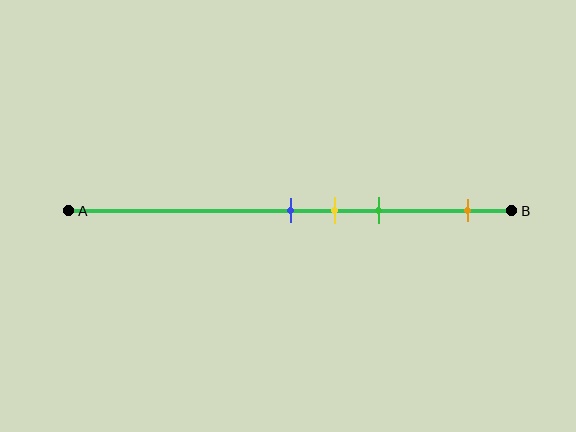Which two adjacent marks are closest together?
The blue and yellow marks are the closest adjacent pair.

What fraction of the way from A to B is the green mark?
The green mark is approximately 70% (0.7) of the way from A to B.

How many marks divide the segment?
There are 4 marks dividing the segment.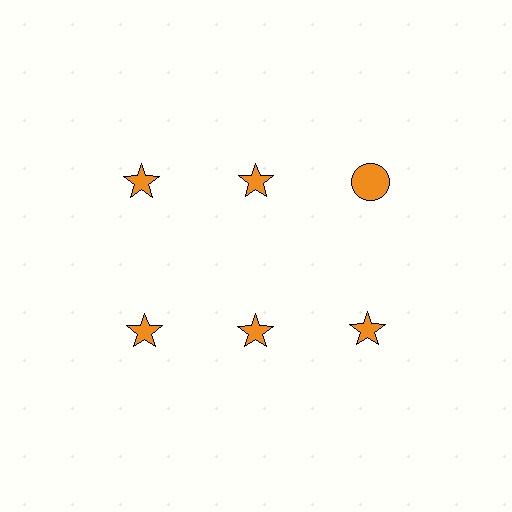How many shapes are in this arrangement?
There are 6 shapes arranged in a grid pattern.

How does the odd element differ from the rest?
It has a different shape: circle instead of star.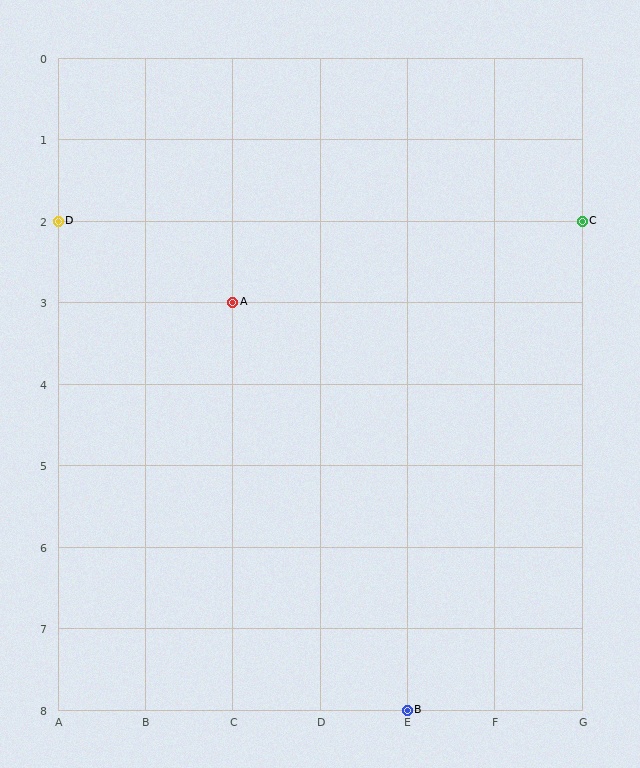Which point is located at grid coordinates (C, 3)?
Point A is at (C, 3).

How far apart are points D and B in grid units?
Points D and B are 4 columns and 6 rows apart (about 7.2 grid units diagonally).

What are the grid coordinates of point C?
Point C is at grid coordinates (G, 2).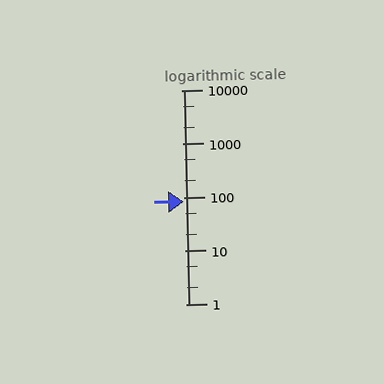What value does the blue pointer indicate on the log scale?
The pointer indicates approximately 82.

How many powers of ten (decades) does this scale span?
The scale spans 4 decades, from 1 to 10000.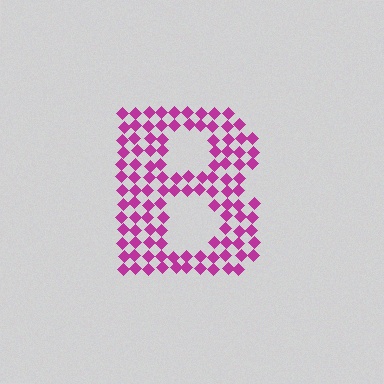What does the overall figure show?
The overall figure shows the letter B.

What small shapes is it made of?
It is made of small diamonds.